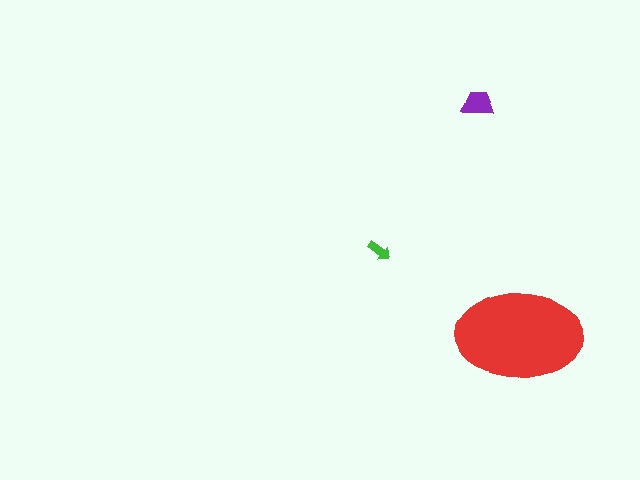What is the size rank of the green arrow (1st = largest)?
3rd.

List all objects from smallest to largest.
The green arrow, the purple trapezoid, the red ellipse.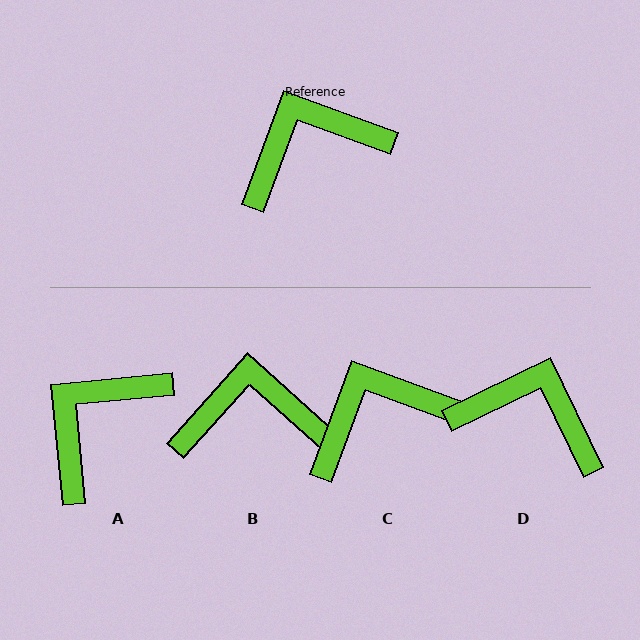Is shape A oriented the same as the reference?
No, it is off by about 26 degrees.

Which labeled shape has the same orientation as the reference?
C.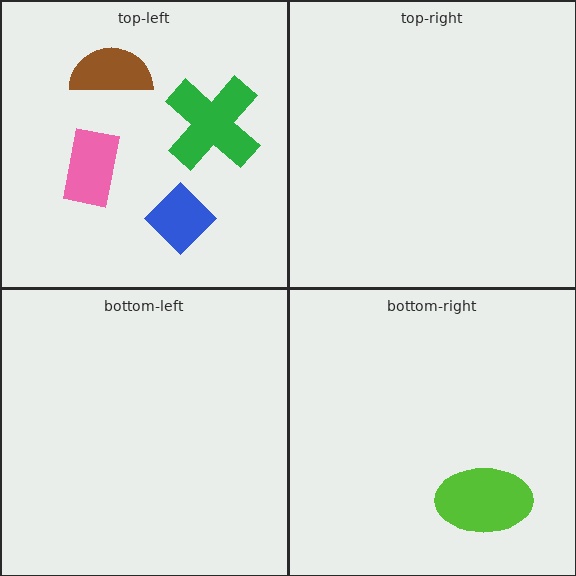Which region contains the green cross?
The top-left region.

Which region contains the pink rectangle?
The top-left region.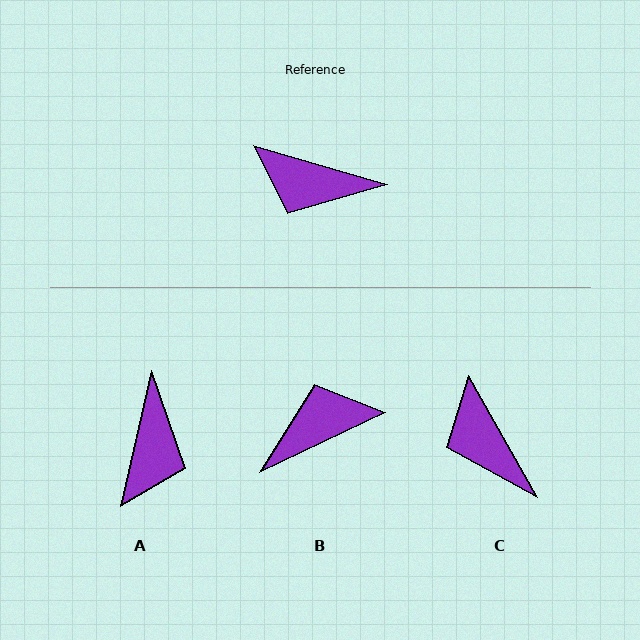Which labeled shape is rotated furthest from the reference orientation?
B, about 138 degrees away.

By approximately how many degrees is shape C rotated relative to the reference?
Approximately 44 degrees clockwise.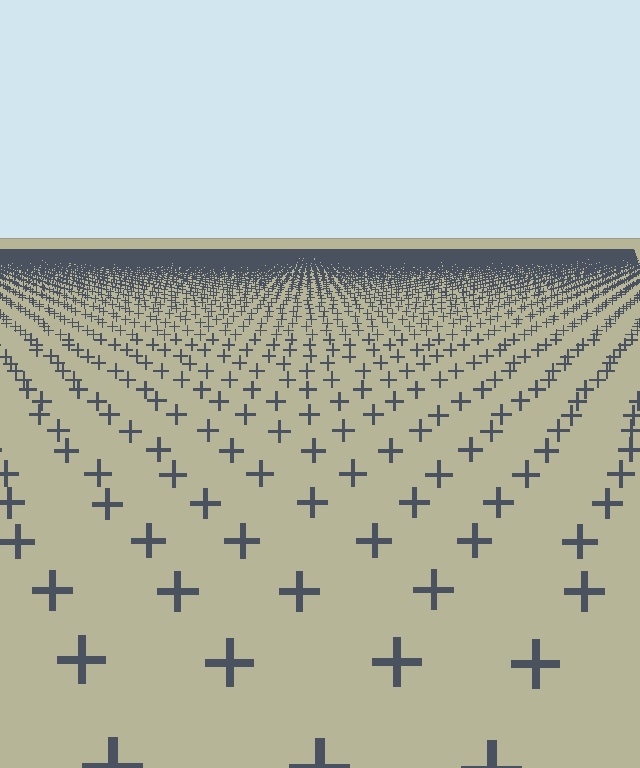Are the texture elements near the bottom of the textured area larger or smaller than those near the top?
Larger. Near the bottom, elements are closer to the viewer and appear at a bigger on-screen size.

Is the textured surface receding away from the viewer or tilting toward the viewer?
The surface is receding away from the viewer. Texture elements get smaller and denser toward the top.